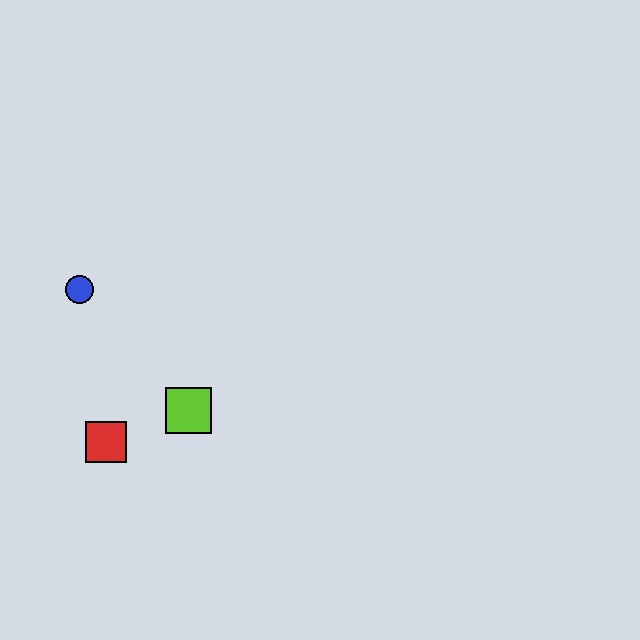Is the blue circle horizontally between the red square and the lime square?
No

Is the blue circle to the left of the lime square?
Yes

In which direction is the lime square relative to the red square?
The lime square is to the right of the red square.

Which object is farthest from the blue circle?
The lime square is farthest from the blue circle.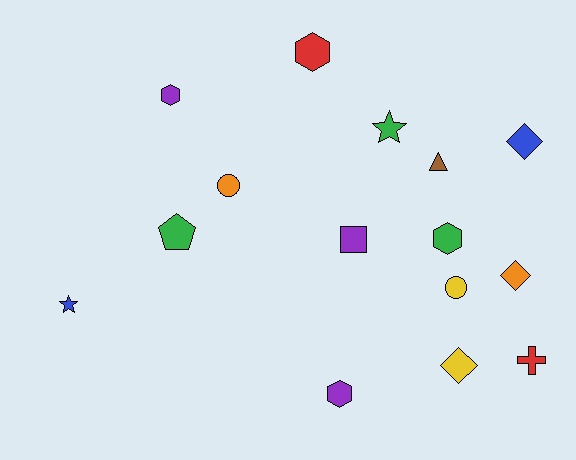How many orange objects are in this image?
There are 2 orange objects.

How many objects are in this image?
There are 15 objects.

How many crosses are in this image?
There is 1 cross.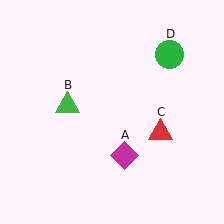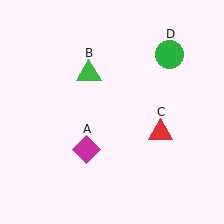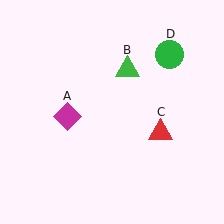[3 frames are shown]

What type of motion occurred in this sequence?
The magenta diamond (object A), green triangle (object B) rotated clockwise around the center of the scene.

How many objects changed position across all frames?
2 objects changed position: magenta diamond (object A), green triangle (object B).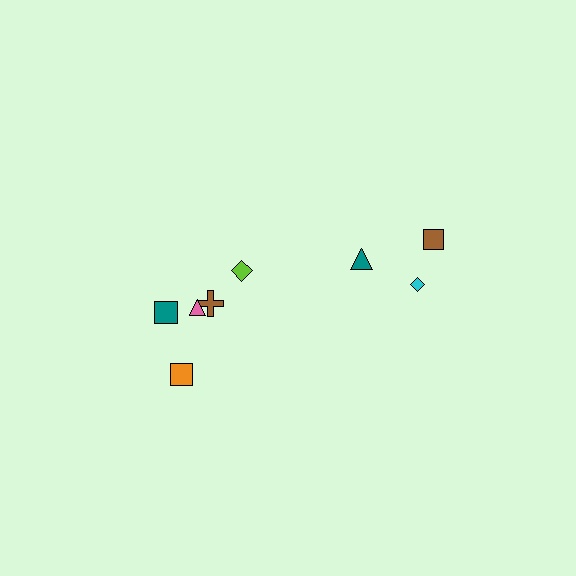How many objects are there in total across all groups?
There are 8 objects.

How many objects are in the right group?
There are 3 objects.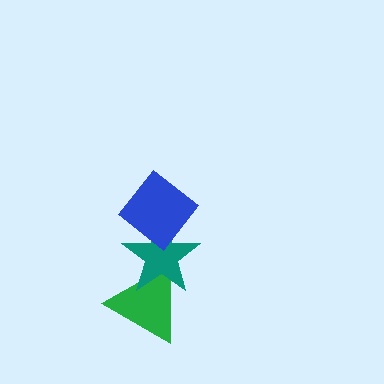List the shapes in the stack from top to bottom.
From top to bottom: the blue diamond, the teal star, the green triangle.